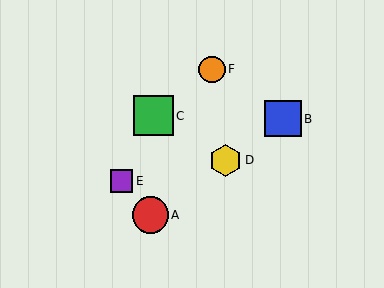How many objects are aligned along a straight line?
3 objects (A, B, D) are aligned along a straight line.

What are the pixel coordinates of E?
Object E is at (121, 181).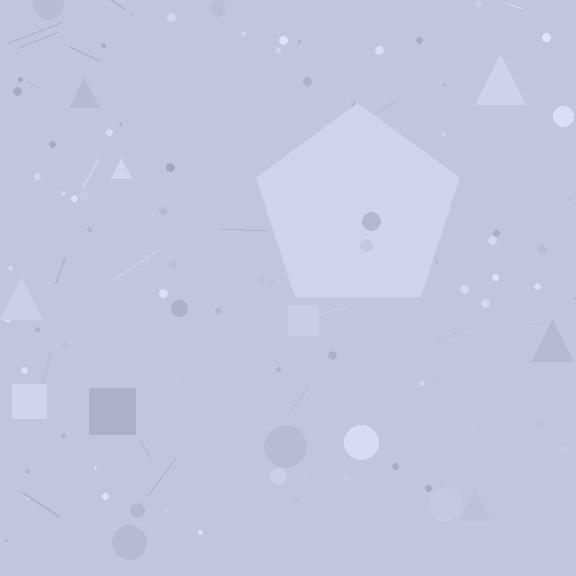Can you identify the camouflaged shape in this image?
The camouflaged shape is a pentagon.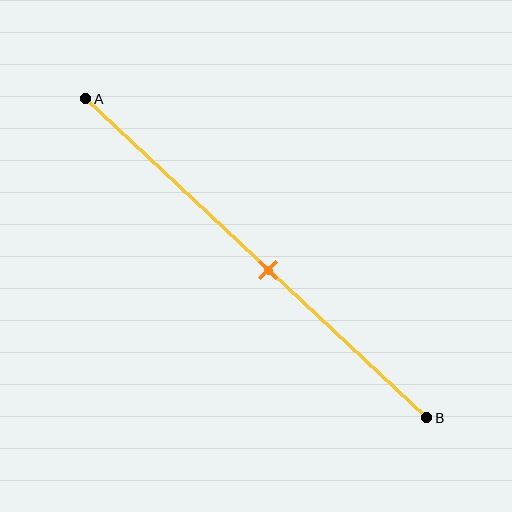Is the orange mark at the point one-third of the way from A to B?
No, the mark is at about 55% from A, not at the 33% one-third point.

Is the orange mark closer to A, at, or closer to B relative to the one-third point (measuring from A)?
The orange mark is closer to point B than the one-third point of segment AB.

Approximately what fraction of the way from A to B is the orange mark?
The orange mark is approximately 55% of the way from A to B.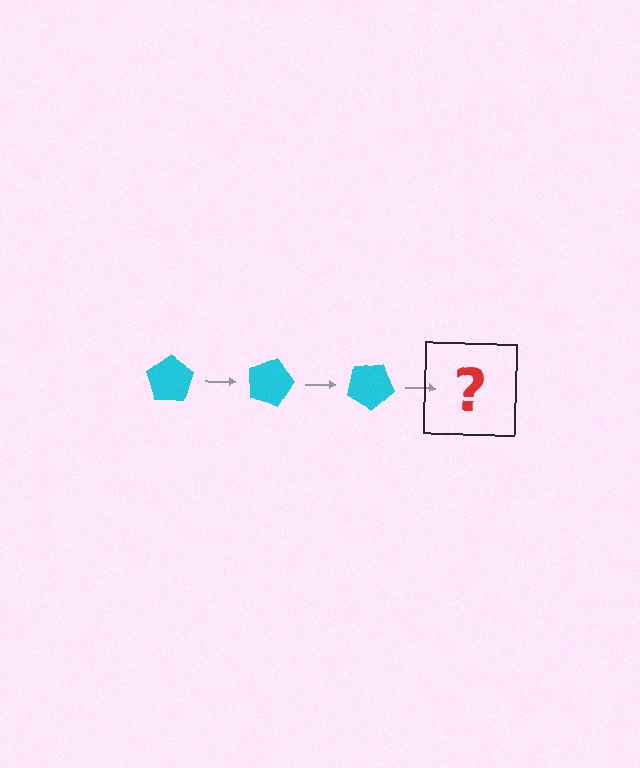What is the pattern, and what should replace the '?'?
The pattern is that the pentagon rotates 15 degrees each step. The '?' should be a cyan pentagon rotated 45 degrees.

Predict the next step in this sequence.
The next step is a cyan pentagon rotated 45 degrees.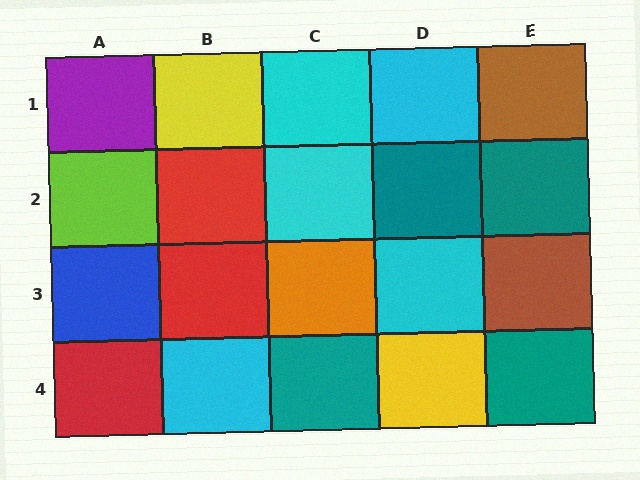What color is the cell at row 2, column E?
Teal.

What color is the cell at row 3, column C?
Orange.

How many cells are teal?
4 cells are teal.